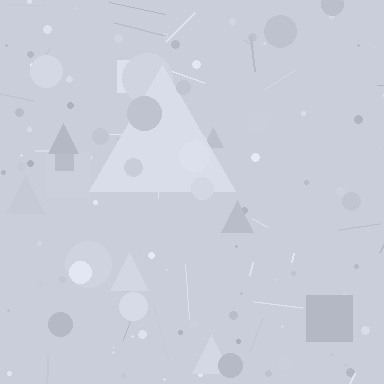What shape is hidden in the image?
A triangle is hidden in the image.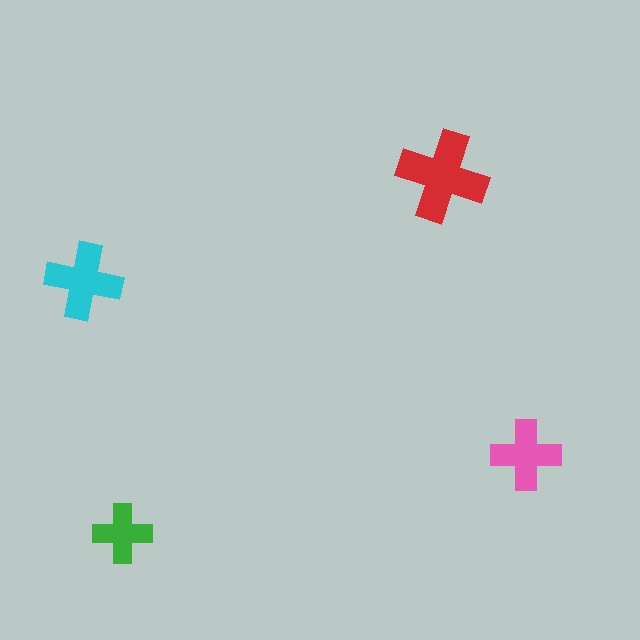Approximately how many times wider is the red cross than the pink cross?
About 1.5 times wider.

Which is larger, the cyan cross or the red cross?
The red one.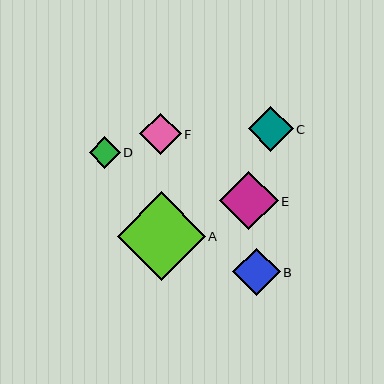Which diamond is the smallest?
Diamond D is the smallest with a size of approximately 31 pixels.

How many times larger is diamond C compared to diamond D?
Diamond C is approximately 1.4 times the size of diamond D.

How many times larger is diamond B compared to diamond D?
Diamond B is approximately 1.5 times the size of diamond D.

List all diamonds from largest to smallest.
From largest to smallest: A, E, B, C, F, D.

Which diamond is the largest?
Diamond A is the largest with a size of approximately 88 pixels.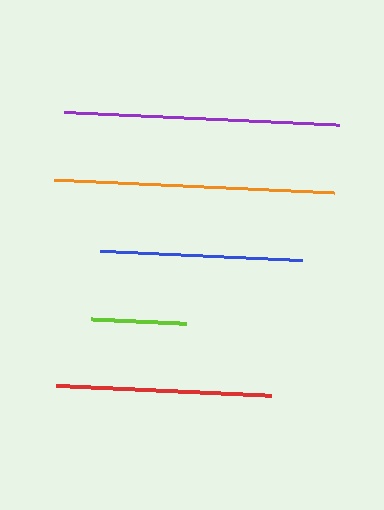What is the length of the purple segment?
The purple segment is approximately 275 pixels long.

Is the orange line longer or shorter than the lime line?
The orange line is longer than the lime line.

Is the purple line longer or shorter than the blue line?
The purple line is longer than the blue line.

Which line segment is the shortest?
The lime line is the shortest at approximately 95 pixels.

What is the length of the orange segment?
The orange segment is approximately 280 pixels long.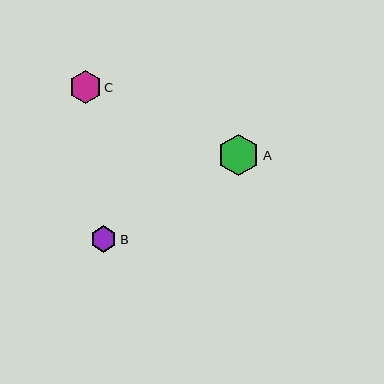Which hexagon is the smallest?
Hexagon B is the smallest with a size of approximately 26 pixels.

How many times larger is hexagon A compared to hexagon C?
Hexagon A is approximately 1.3 times the size of hexagon C.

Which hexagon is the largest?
Hexagon A is the largest with a size of approximately 41 pixels.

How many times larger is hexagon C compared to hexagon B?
Hexagon C is approximately 1.2 times the size of hexagon B.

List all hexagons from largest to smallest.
From largest to smallest: A, C, B.